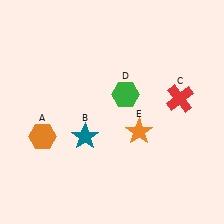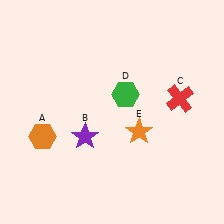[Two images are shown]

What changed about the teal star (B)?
In Image 1, B is teal. In Image 2, it changed to purple.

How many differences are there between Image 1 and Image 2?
There is 1 difference between the two images.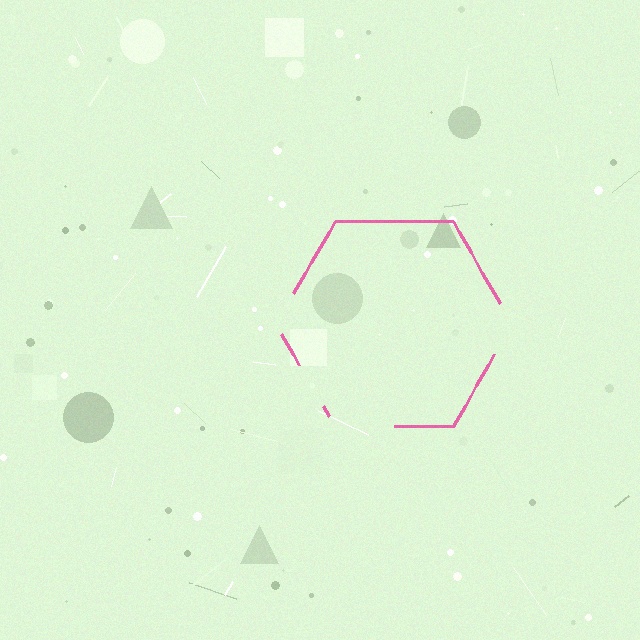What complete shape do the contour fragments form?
The contour fragments form a hexagon.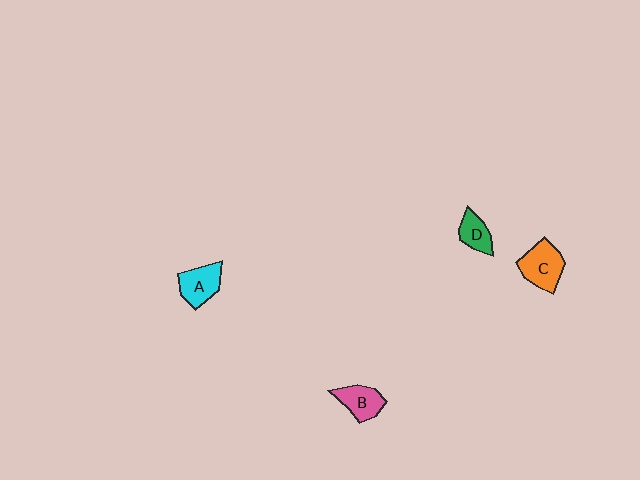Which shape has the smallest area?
Shape D (green).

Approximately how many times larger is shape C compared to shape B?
Approximately 1.3 times.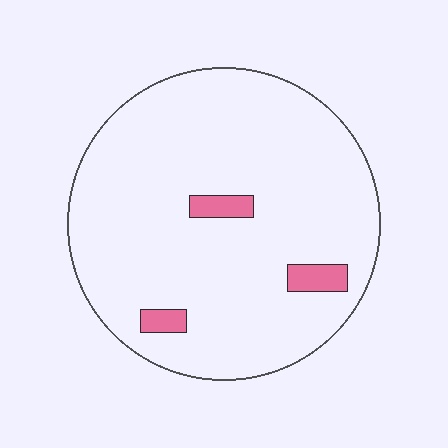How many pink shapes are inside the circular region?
3.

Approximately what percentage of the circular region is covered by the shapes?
Approximately 5%.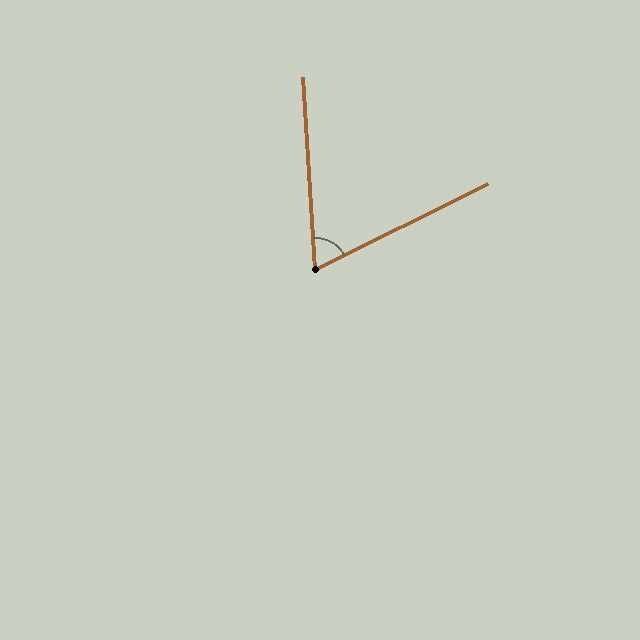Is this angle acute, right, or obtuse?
It is acute.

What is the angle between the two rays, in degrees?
Approximately 67 degrees.